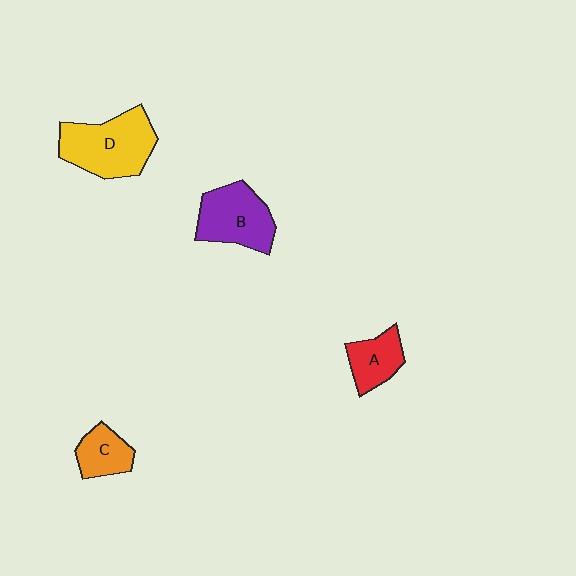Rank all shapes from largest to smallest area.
From largest to smallest: D (yellow), B (purple), A (red), C (orange).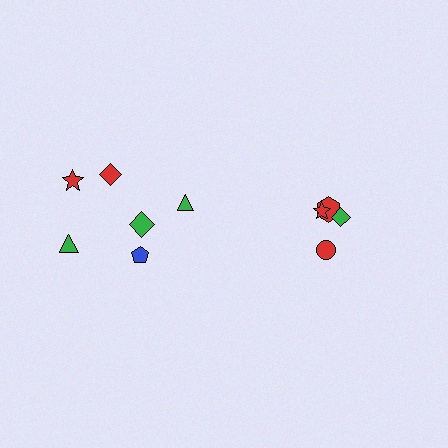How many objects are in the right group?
There are 4 objects.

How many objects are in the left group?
There are 6 objects.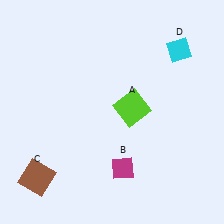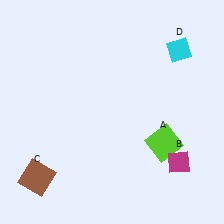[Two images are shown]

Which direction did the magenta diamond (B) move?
The magenta diamond (B) moved right.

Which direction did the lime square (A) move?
The lime square (A) moved down.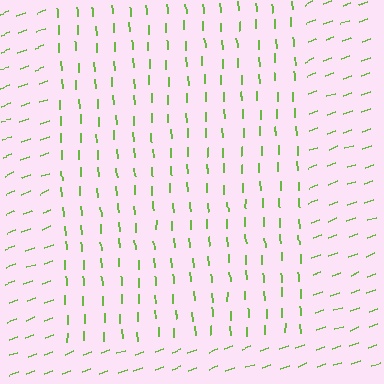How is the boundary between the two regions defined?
The boundary is defined purely by a change in line orientation (approximately 72 degrees difference). All lines are the same color and thickness.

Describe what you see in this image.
The image is filled with small lime line segments. A rectangle region in the image has lines oriented differently from the surrounding lines, creating a visible texture boundary.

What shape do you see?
I see a rectangle.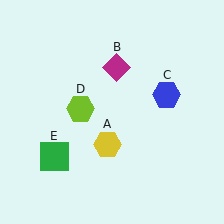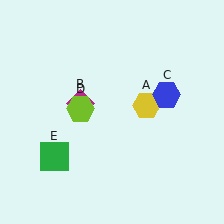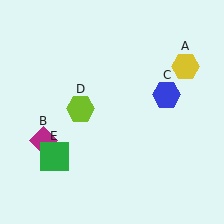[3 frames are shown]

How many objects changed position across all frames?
2 objects changed position: yellow hexagon (object A), magenta diamond (object B).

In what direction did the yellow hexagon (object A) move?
The yellow hexagon (object A) moved up and to the right.